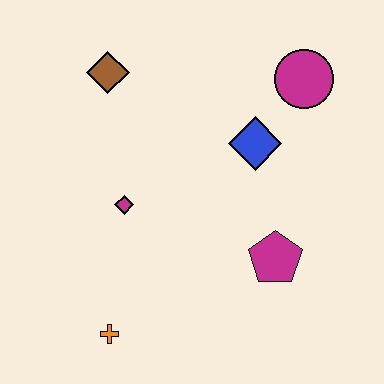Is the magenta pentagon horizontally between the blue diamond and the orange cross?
No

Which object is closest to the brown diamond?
The magenta diamond is closest to the brown diamond.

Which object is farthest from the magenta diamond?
The magenta circle is farthest from the magenta diamond.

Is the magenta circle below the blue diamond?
No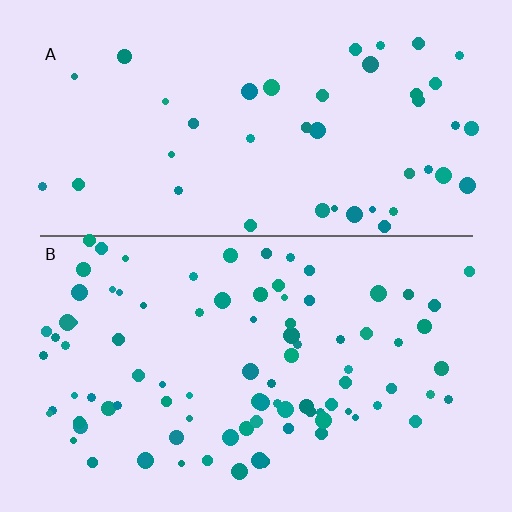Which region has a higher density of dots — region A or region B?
B (the bottom).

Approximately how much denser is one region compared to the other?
Approximately 2.1× — region B over region A.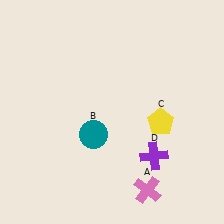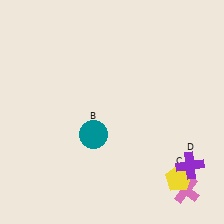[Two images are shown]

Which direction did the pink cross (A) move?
The pink cross (A) moved right.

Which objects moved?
The objects that moved are: the pink cross (A), the yellow pentagon (C), the purple cross (D).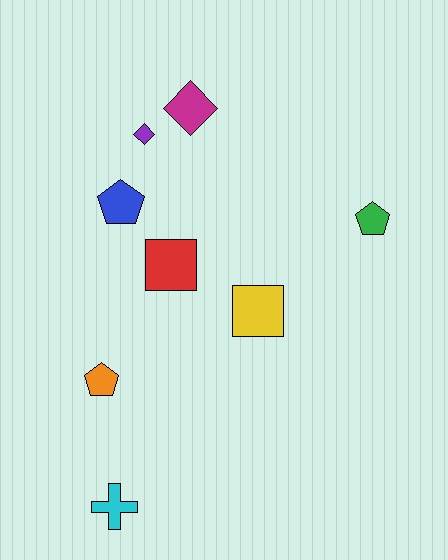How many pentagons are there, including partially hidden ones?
There are 3 pentagons.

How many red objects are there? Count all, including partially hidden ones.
There is 1 red object.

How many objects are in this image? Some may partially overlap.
There are 8 objects.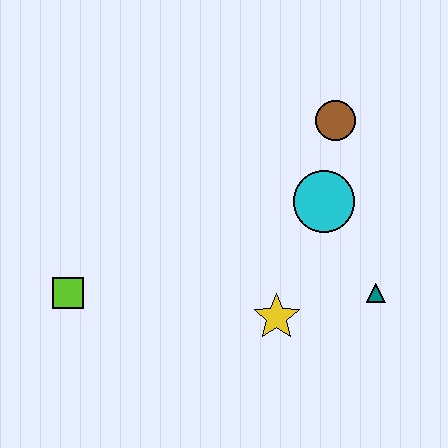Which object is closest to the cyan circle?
The brown circle is closest to the cyan circle.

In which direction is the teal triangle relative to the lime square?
The teal triangle is to the right of the lime square.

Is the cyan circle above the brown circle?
No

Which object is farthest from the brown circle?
The lime square is farthest from the brown circle.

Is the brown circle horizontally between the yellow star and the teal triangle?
Yes